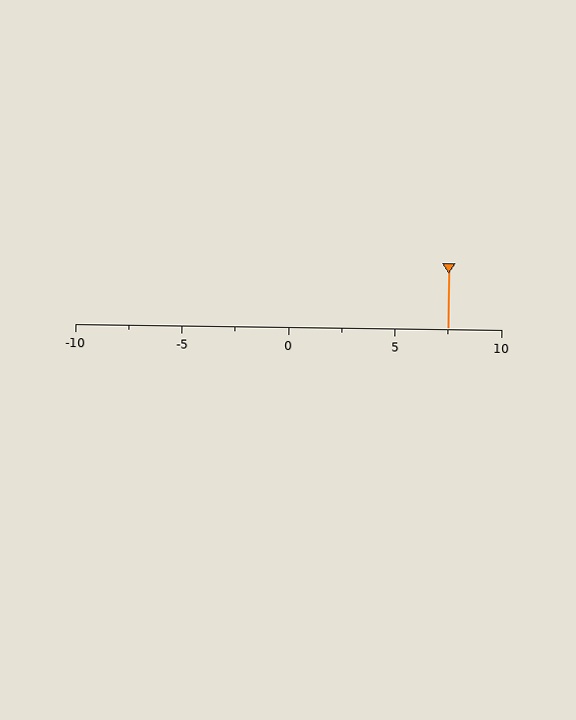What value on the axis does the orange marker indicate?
The marker indicates approximately 7.5.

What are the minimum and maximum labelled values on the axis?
The axis runs from -10 to 10.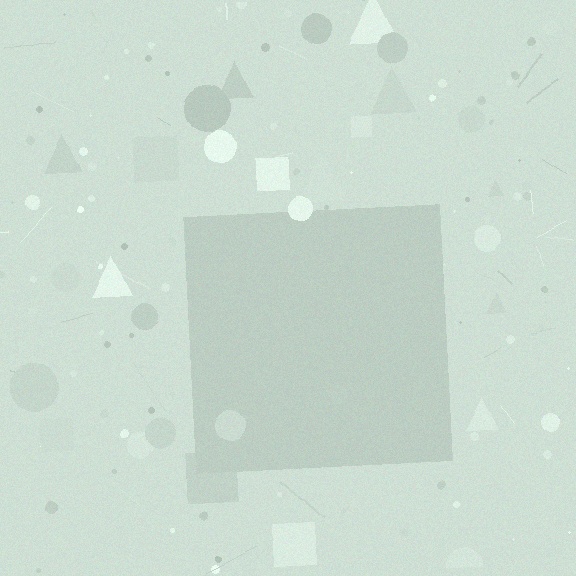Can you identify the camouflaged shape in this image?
The camouflaged shape is a square.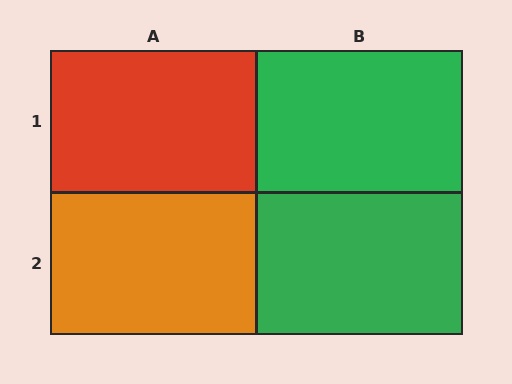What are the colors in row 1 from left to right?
Red, green.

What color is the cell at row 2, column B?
Green.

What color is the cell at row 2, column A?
Orange.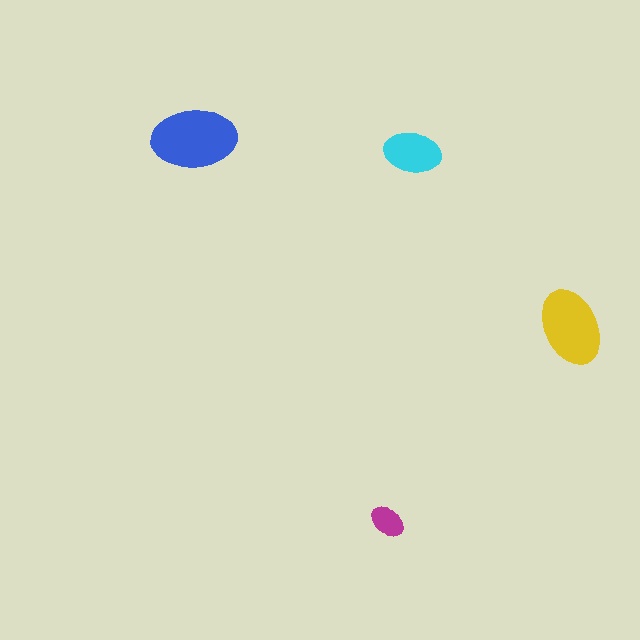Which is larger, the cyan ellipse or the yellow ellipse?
The yellow one.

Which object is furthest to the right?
The yellow ellipse is rightmost.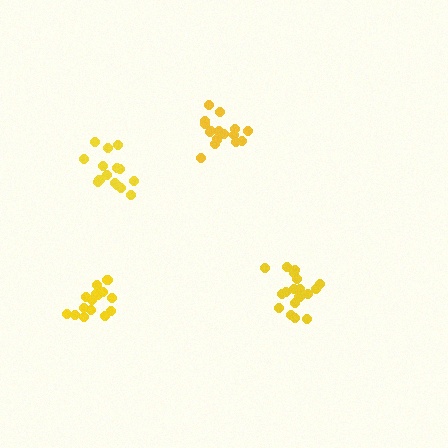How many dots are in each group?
Group 1: 15 dots, Group 2: 16 dots, Group 3: 20 dots, Group 4: 15 dots (66 total).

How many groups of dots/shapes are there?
There are 4 groups.